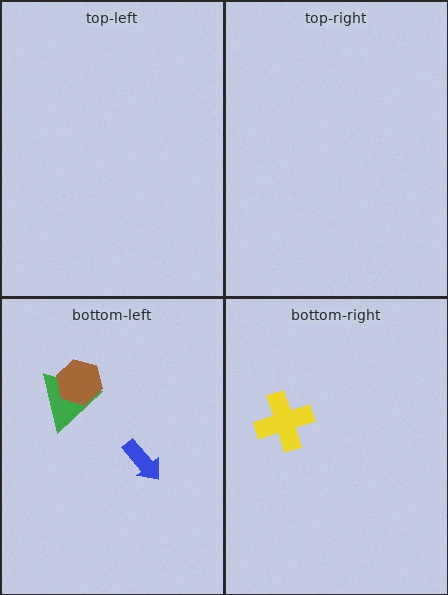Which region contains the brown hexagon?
The bottom-left region.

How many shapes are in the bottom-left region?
3.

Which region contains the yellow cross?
The bottom-right region.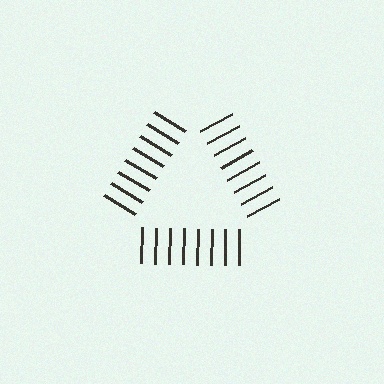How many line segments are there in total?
24 — 8 along each of the 3 edges.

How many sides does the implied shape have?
3 sides — the line-ends trace a triangle.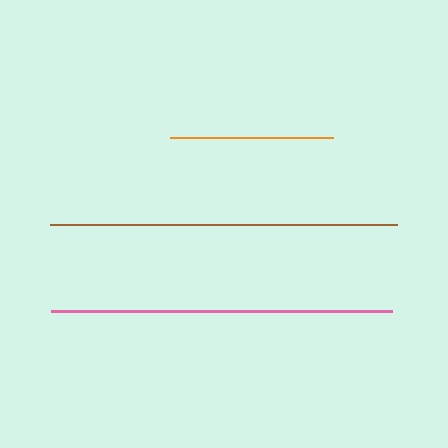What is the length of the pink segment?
The pink segment is approximately 341 pixels long.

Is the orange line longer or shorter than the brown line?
The brown line is longer than the orange line.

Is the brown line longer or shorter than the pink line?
The brown line is longer than the pink line.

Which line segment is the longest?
The brown line is the longest at approximately 347 pixels.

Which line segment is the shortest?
The orange line is the shortest at approximately 162 pixels.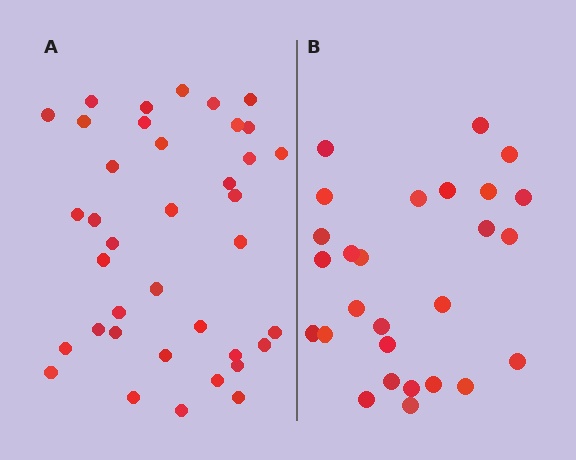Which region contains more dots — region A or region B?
Region A (the left region) has more dots.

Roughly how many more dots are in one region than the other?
Region A has roughly 12 or so more dots than region B.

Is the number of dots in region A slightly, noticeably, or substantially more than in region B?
Region A has noticeably more, but not dramatically so. The ratio is roughly 1.4 to 1.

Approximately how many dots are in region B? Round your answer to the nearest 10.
About 30 dots. (The exact count is 27, which rounds to 30.)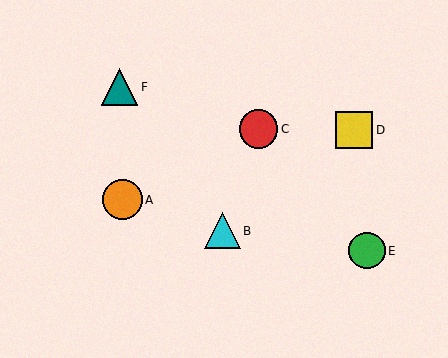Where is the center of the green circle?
The center of the green circle is at (367, 251).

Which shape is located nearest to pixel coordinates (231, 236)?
The cyan triangle (labeled B) at (223, 231) is nearest to that location.